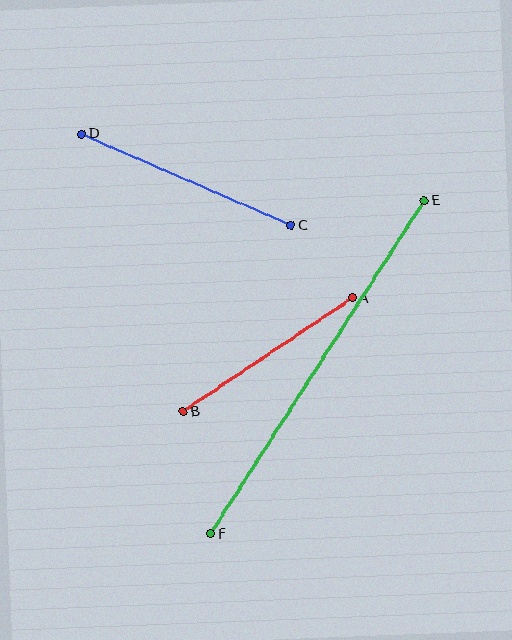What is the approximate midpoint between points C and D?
The midpoint is at approximately (186, 180) pixels.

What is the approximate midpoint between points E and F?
The midpoint is at approximately (318, 367) pixels.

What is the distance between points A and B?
The distance is approximately 204 pixels.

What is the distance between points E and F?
The distance is approximately 395 pixels.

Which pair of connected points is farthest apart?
Points E and F are farthest apart.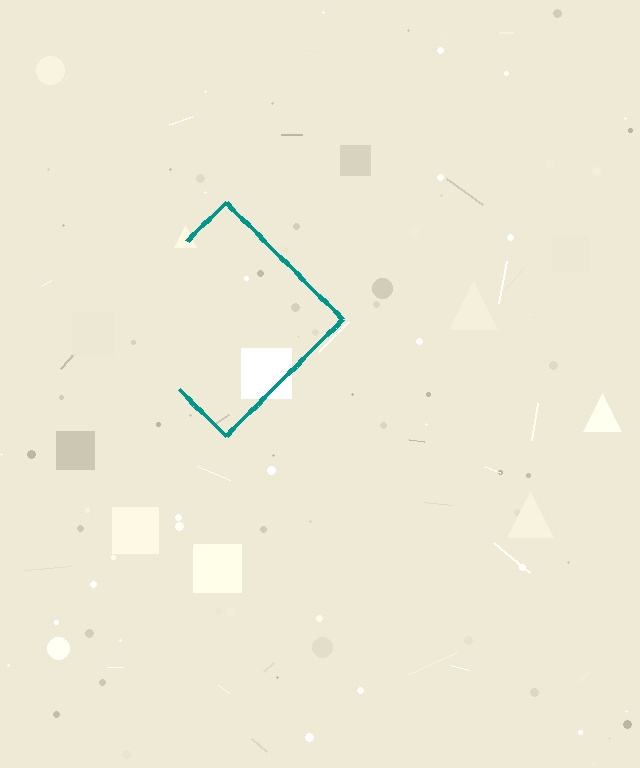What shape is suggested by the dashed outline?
The dashed outline suggests a diamond.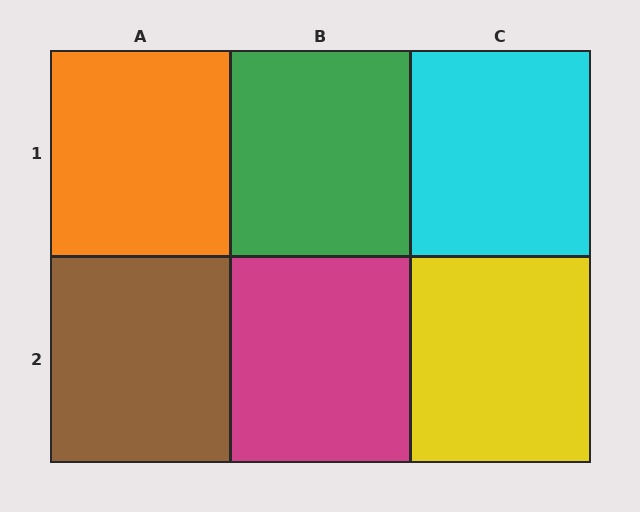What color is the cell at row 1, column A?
Orange.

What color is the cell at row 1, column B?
Green.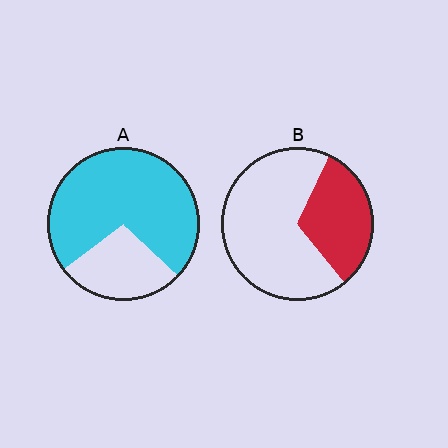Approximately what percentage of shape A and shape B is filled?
A is approximately 70% and B is approximately 30%.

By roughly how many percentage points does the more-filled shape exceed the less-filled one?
By roughly 40 percentage points (A over B).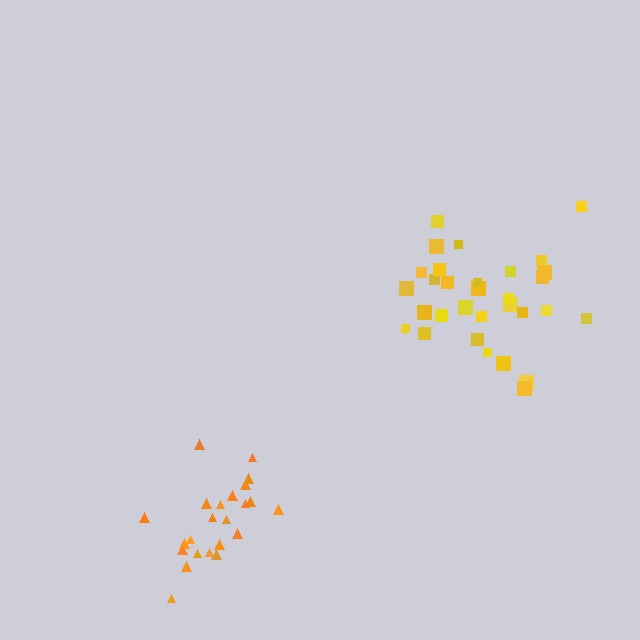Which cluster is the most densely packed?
Orange.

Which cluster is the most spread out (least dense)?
Yellow.